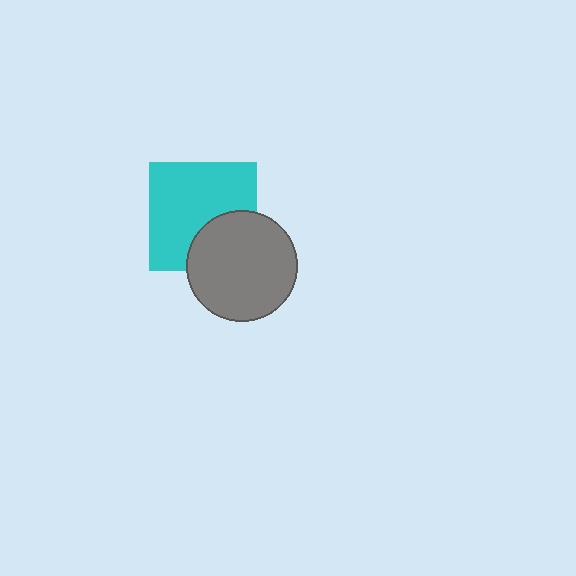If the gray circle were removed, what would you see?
You would see the complete cyan square.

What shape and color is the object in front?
The object in front is a gray circle.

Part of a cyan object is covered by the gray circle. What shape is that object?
It is a square.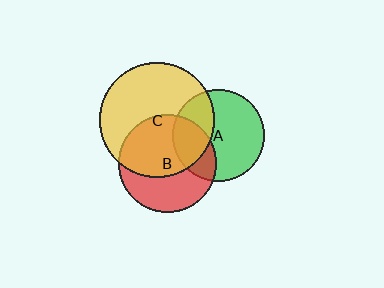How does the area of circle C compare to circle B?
Approximately 1.4 times.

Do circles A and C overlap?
Yes.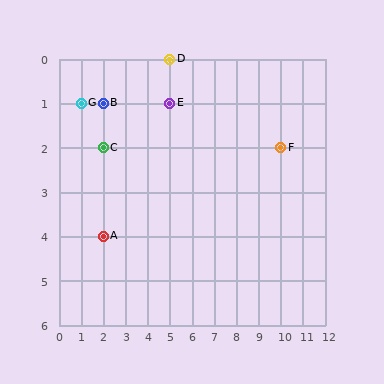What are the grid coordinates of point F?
Point F is at grid coordinates (10, 2).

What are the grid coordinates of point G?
Point G is at grid coordinates (1, 1).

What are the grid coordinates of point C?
Point C is at grid coordinates (2, 2).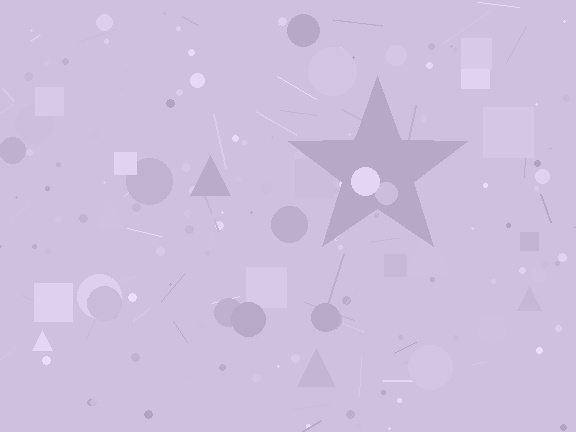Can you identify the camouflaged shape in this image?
The camouflaged shape is a star.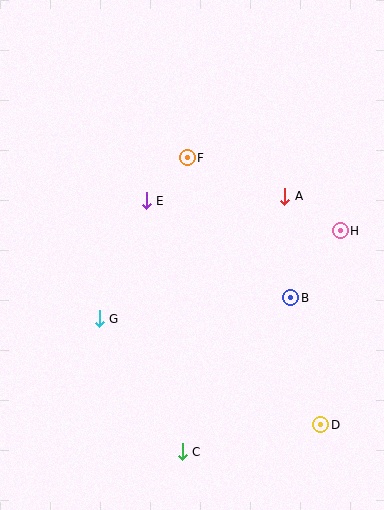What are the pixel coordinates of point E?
Point E is at (146, 201).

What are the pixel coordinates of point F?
Point F is at (187, 158).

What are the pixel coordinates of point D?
Point D is at (321, 425).